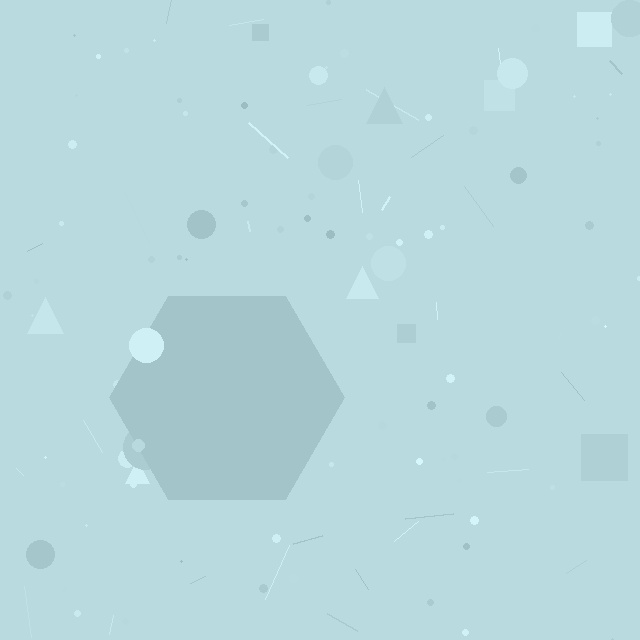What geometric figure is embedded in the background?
A hexagon is embedded in the background.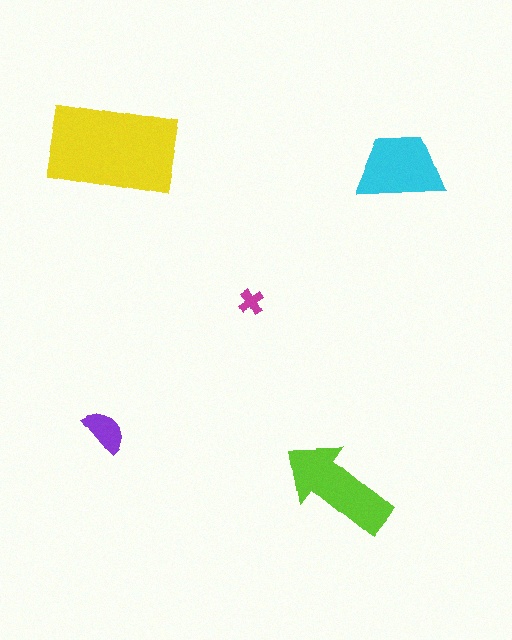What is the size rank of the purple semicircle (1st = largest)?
4th.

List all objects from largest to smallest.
The yellow rectangle, the lime arrow, the cyan trapezoid, the purple semicircle, the magenta cross.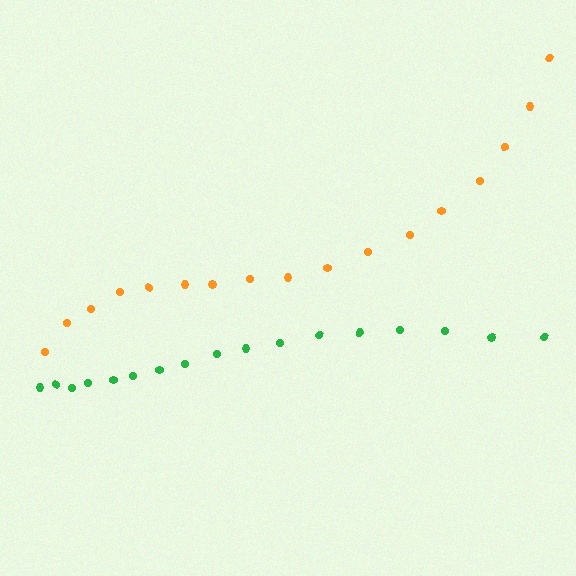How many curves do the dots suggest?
There are 2 distinct paths.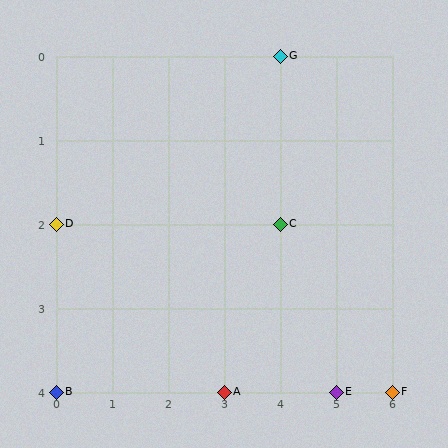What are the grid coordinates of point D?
Point D is at grid coordinates (0, 2).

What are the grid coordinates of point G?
Point G is at grid coordinates (4, 0).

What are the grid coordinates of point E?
Point E is at grid coordinates (5, 4).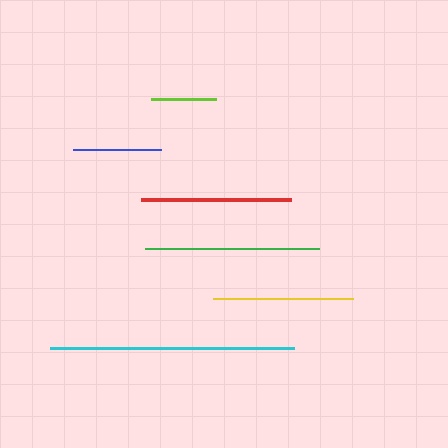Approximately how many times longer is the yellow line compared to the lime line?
The yellow line is approximately 2.1 times the length of the lime line.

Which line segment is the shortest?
The lime line is the shortest at approximately 65 pixels.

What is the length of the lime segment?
The lime segment is approximately 65 pixels long.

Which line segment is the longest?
The cyan line is the longest at approximately 244 pixels.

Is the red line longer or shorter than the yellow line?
The red line is longer than the yellow line.